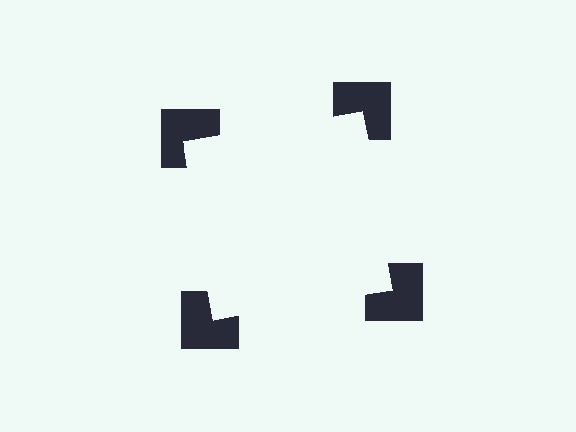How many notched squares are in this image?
There are 4 — one at each vertex of the illusory square.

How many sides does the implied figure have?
4 sides.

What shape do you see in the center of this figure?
An illusory square — its edges are inferred from the aligned wedge cuts in the notched squares, not physically drawn.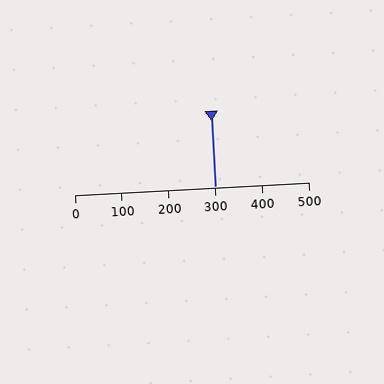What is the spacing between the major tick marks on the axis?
The major ticks are spaced 100 apart.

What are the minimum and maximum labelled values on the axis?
The axis runs from 0 to 500.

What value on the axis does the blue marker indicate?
The marker indicates approximately 300.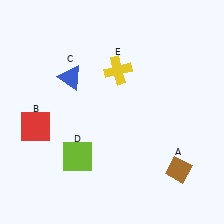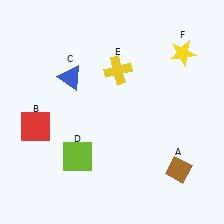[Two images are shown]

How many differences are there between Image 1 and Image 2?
There is 1 difference between the two images.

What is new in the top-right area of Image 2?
A yellow star (F) was added in the top-right area of Image 2.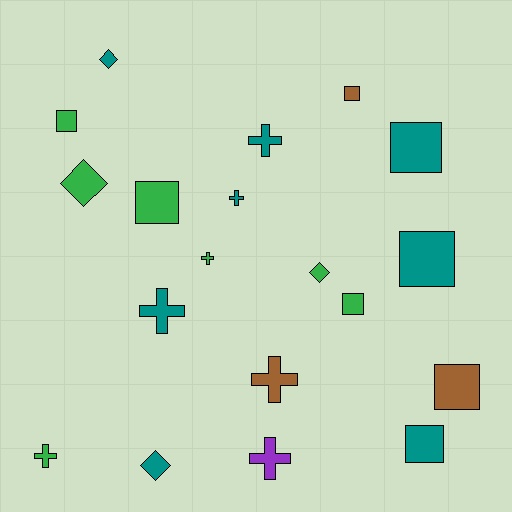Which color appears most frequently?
Teal, with 8 objects.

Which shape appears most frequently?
Square, with 8 objects.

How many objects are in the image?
There are 19 objects.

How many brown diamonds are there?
There are no brown diamonds.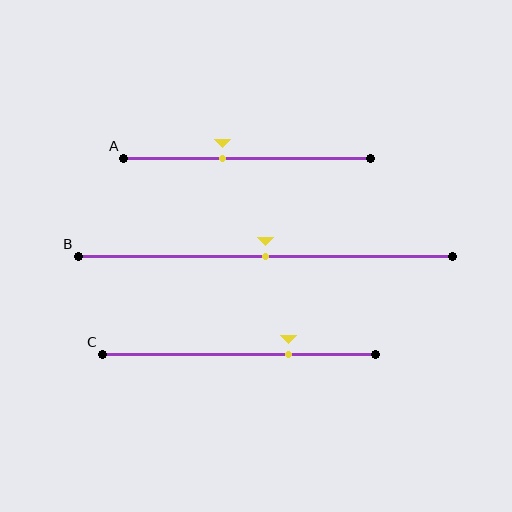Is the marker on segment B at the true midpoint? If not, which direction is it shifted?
Yes, the marker on segment B is at the true midpoint.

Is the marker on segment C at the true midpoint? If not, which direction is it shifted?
No, the marker on segment C is shifted to the right by about 18% of the segment length.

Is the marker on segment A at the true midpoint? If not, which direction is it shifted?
No, the marker on segment A is shifted to the left by about 10% of the segment length.